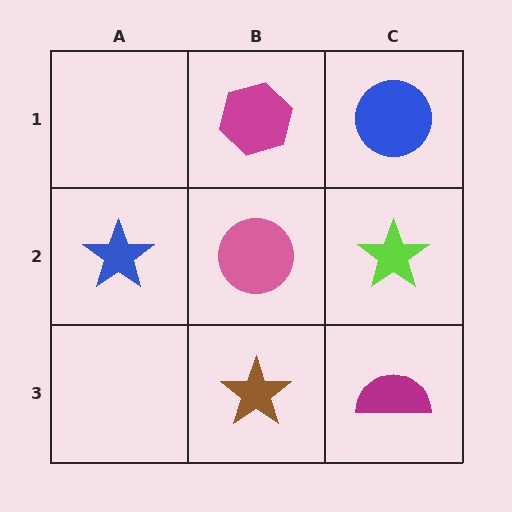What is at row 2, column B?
A pink circle.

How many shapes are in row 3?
2 shapes.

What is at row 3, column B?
A brown star.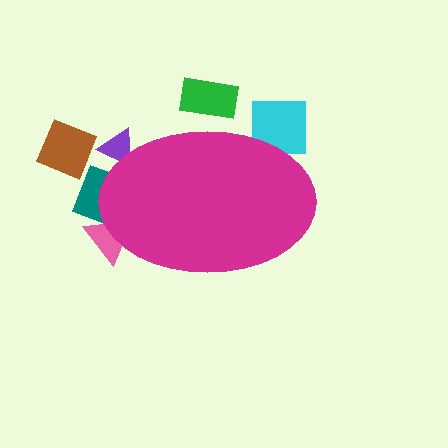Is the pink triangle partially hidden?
Yes, the pink triangle is partially hidden behind the magenta ellipse.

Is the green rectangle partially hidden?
Yes, the green rectangle is partially hidden behind the magenta ellipse.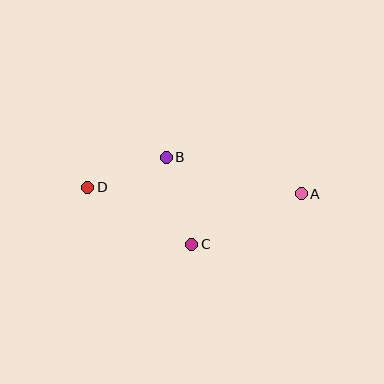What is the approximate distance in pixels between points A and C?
The distance between A and C is approximately 120 pixels.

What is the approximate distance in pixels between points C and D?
The distance between C and D is approximately 119 pixels.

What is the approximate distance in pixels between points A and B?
The distance between A and B is approximately 140 pixels.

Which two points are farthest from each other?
Points A and D are farthest from each other.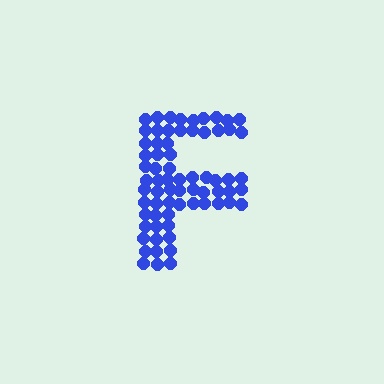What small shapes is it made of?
It is made of small circles.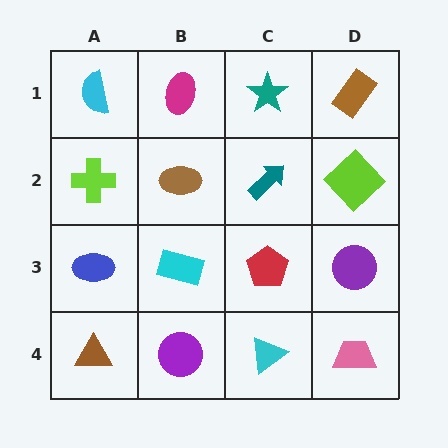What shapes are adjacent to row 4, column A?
A blue ellipse (row 3, column A), a purple circle (row 4, column B).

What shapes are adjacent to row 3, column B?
A brown ellipse (row 2, column B), a purple circle (row 4, column B), a blue ellipse (row 3, column A), a red pentagon (row 3, column C).